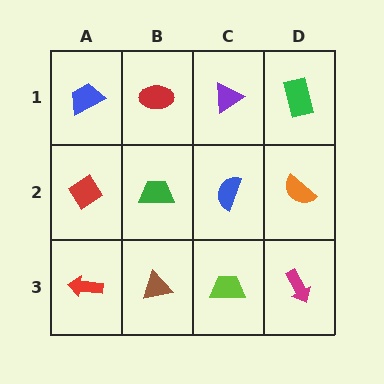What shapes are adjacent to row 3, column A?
A red diamond (row 2, column A), a brown triangle (row 3, column B).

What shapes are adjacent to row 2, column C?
A purple triangle (row 1, column C), a lime trapezoid (row 3, column C), a green trapezoid (row 2, column B), an orange semicircle (row 2, column D).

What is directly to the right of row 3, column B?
A lime trapezoid.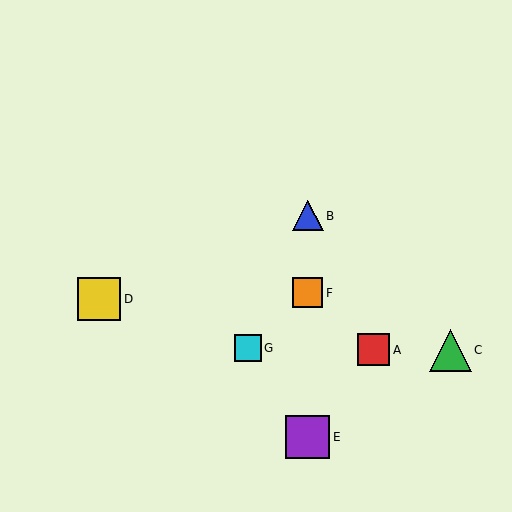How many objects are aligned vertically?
3 objects (B, E, F) are aligned vertically.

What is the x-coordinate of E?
Object E is at x≈308.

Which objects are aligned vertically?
Objects B, E, F are aligned vertically.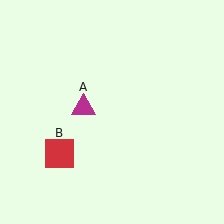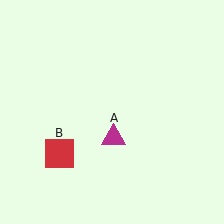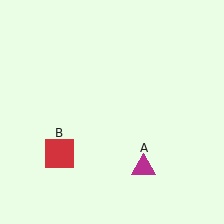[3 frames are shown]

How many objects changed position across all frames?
1 object changed position: magenta triangle (object A).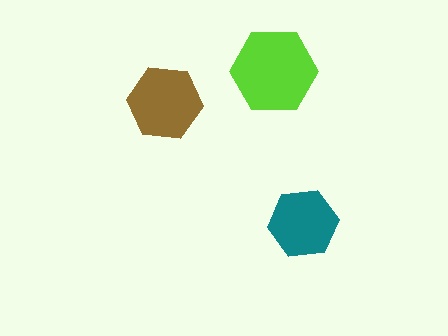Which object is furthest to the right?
The teal hexagon is rightmost.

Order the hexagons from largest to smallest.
the lime one, the brown one, the teal one.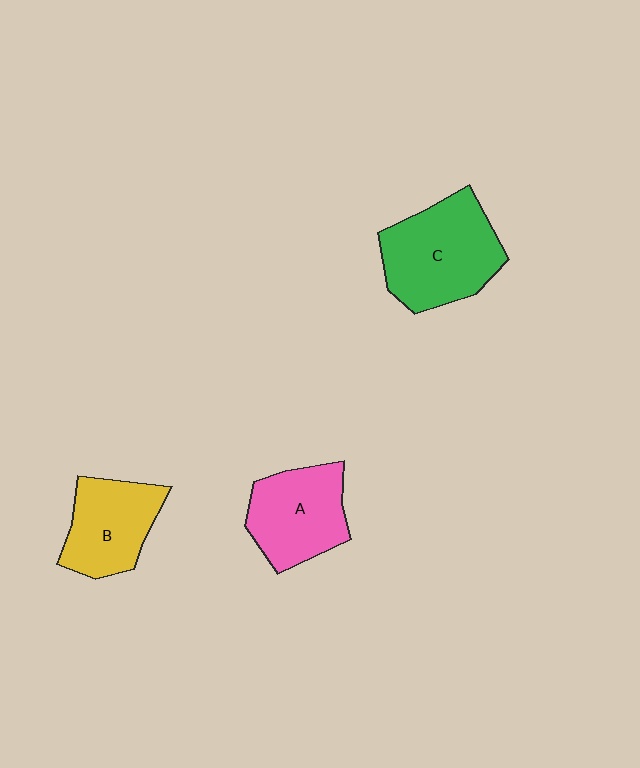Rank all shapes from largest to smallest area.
From largest to smallest: C (green), A (pink), B (yellow).